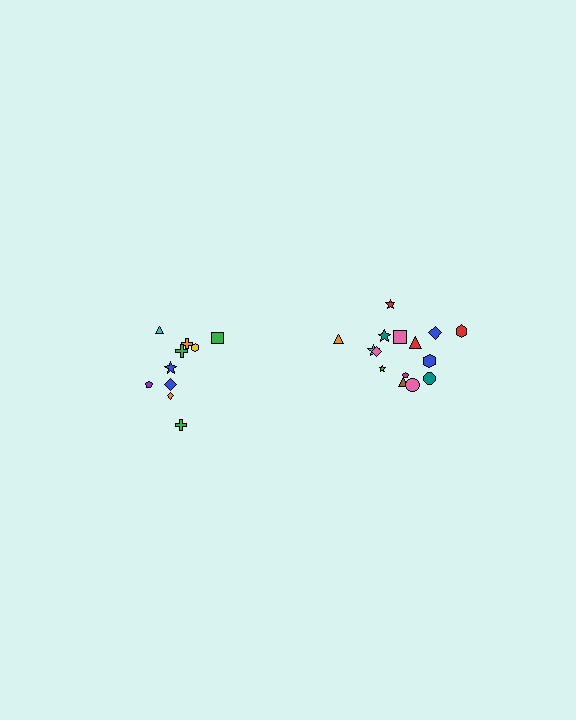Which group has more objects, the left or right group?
The right group.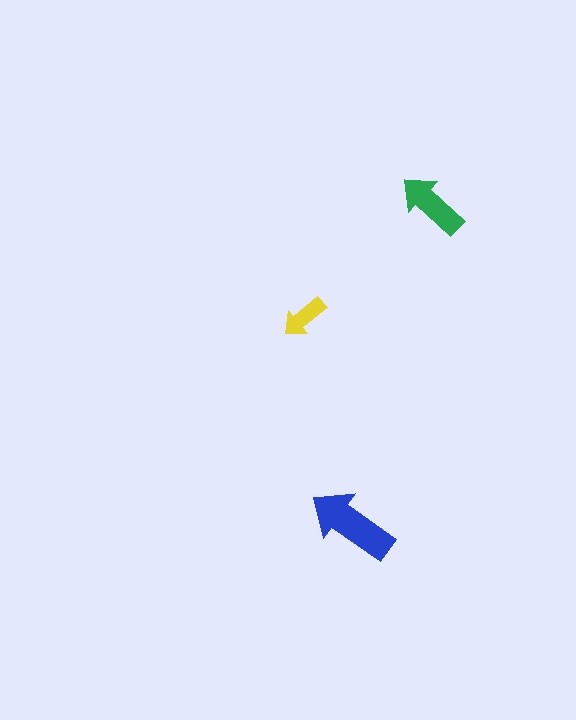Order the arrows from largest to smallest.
the blue one, the green one, the yellow one.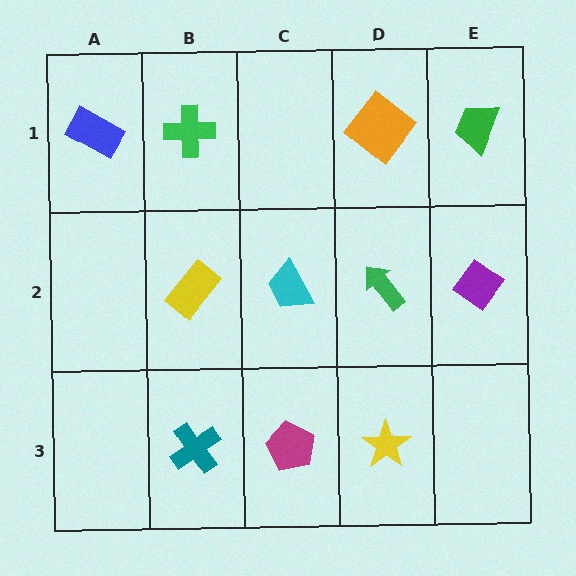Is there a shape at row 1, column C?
No, that cell is empty.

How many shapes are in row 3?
3 shapes.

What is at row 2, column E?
A purple diamond.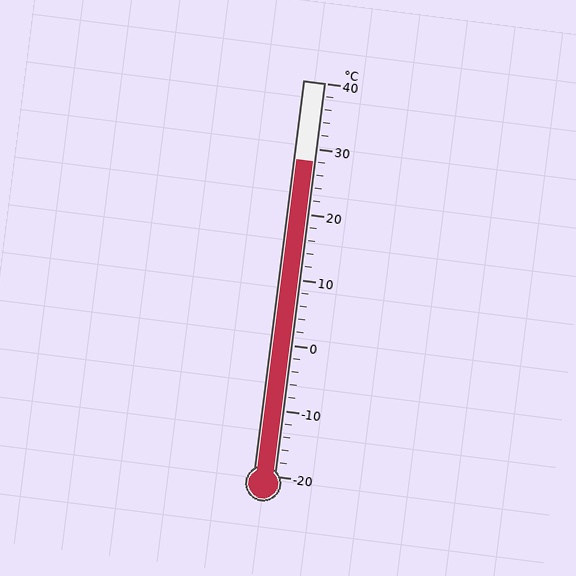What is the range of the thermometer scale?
The thermometer scale ranges from -20°C to 40°C.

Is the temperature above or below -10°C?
The temperature is above -10°C.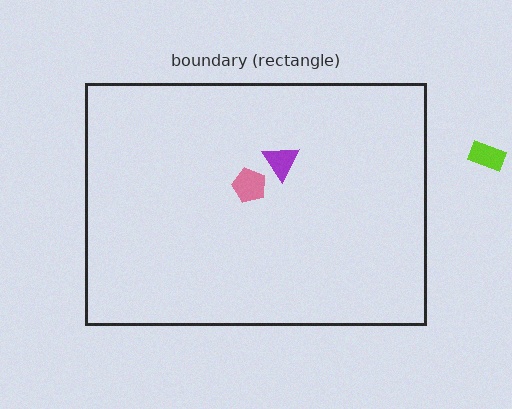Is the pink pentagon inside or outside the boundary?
Inside.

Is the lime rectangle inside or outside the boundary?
Outside.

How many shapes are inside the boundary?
2 inside, 1 outside.